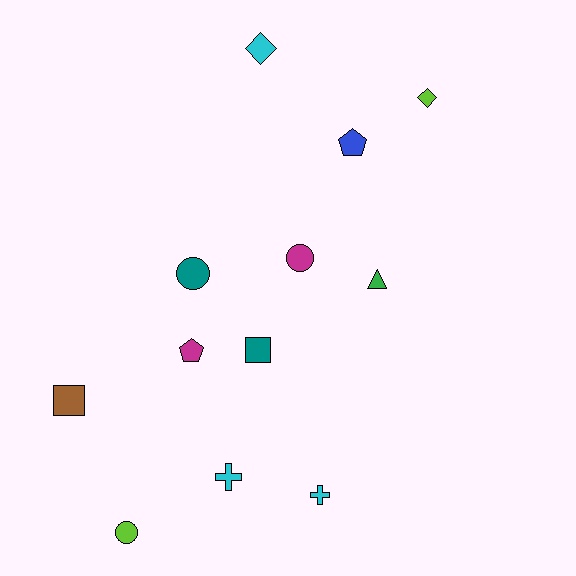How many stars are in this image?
There are no stars.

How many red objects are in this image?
There are no red objects.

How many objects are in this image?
There are 12 objects.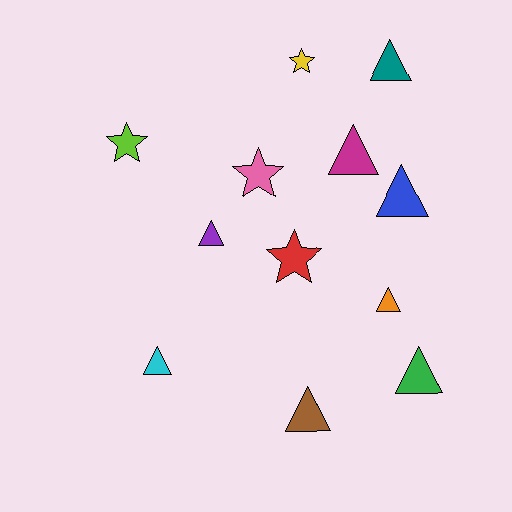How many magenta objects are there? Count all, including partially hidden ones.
There is 1 magenta object.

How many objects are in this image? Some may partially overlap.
There are 12 objects.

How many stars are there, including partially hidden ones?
There are 4 stars.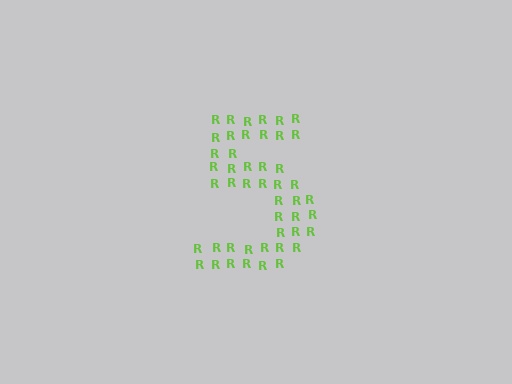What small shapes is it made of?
It is made of small letter R's.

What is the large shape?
The large shape is the digit 5.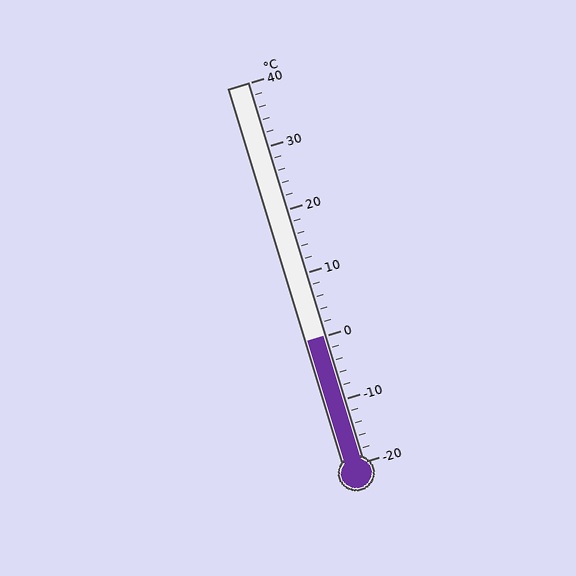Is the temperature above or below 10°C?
The temperature is below 10°C.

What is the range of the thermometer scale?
The thermometer scale ranges from -20°C to 40°C.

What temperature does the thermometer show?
The thermometer shows approximately 0°C.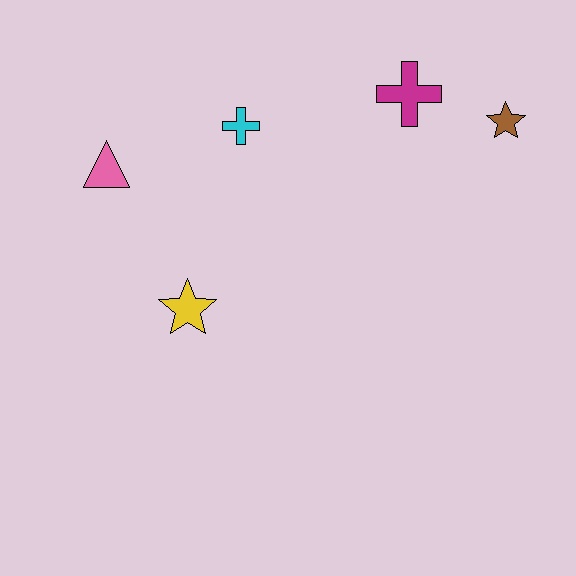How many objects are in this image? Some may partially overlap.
There are 5 objects.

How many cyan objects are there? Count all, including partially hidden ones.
There is 1 cyan object.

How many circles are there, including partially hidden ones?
There are no circles.